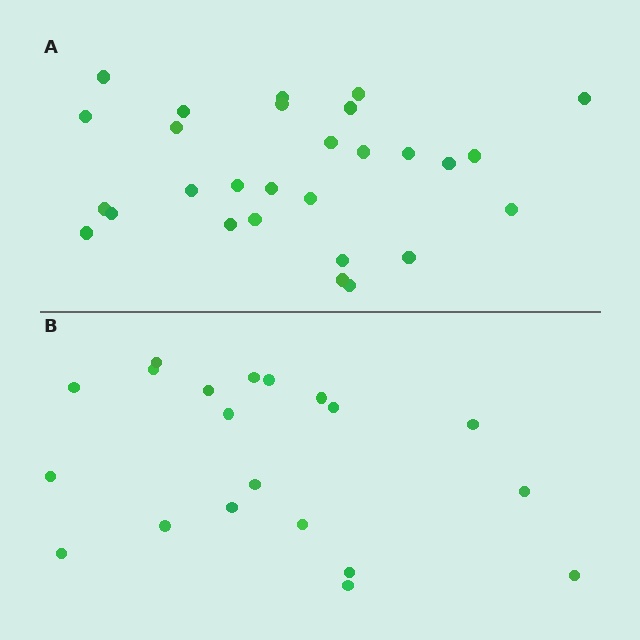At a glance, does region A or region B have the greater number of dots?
Region A (the top region) has more dots.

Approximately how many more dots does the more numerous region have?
Region A has roughly 8 or so more dots than region B.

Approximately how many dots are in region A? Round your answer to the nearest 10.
About 30 dots. (The exact count is 28, which rounds to 30.)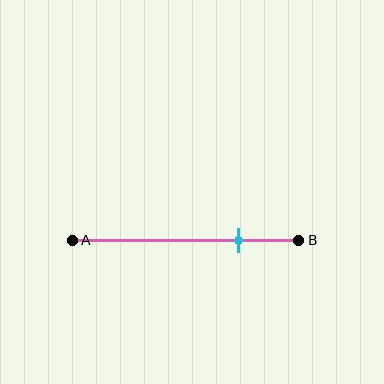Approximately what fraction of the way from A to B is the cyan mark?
The cyan mark is approximately 75% of the way from A to B.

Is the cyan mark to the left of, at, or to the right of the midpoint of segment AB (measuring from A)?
The cyan mark is to the right of the midpoint of segment AB.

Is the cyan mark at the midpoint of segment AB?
No, the mark is at about 75% from A, not at the 50% midpoint.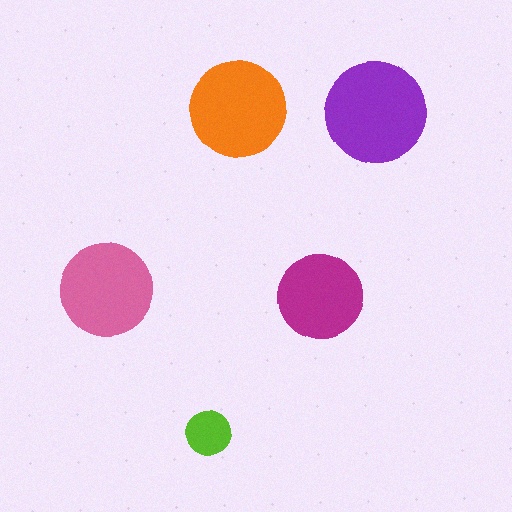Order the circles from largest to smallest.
the purple one, the orange one, the pink one, the magenta one, the lime one.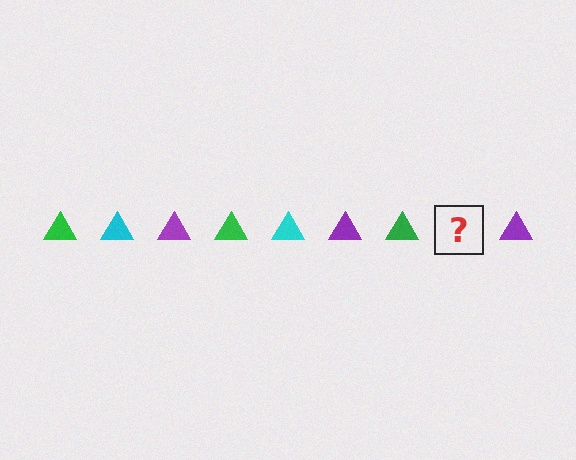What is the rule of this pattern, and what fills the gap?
The rule is that the pattern cycles through green, cyan, purple triangles. The gap should be filled with a cyan triangle.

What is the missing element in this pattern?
The missing element is a cyan triangle.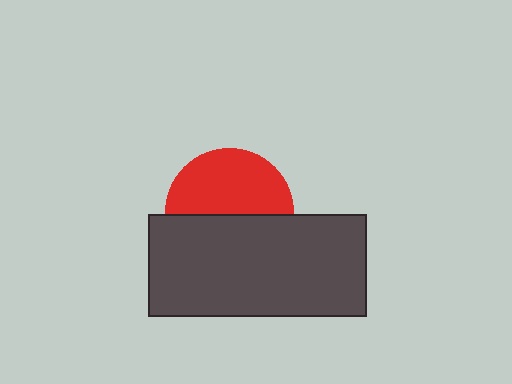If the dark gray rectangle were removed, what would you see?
You would see the complete red circle.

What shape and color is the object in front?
The object in front is a dark gray rectangle.